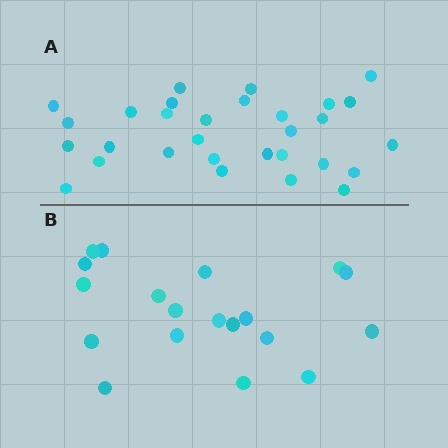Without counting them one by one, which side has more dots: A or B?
Region A (the top region) has more dots.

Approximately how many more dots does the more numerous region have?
Region A has roughly 12 or so more dots than region B.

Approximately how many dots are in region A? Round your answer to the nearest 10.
About 30 dots.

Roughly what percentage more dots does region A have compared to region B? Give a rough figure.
About 60% more.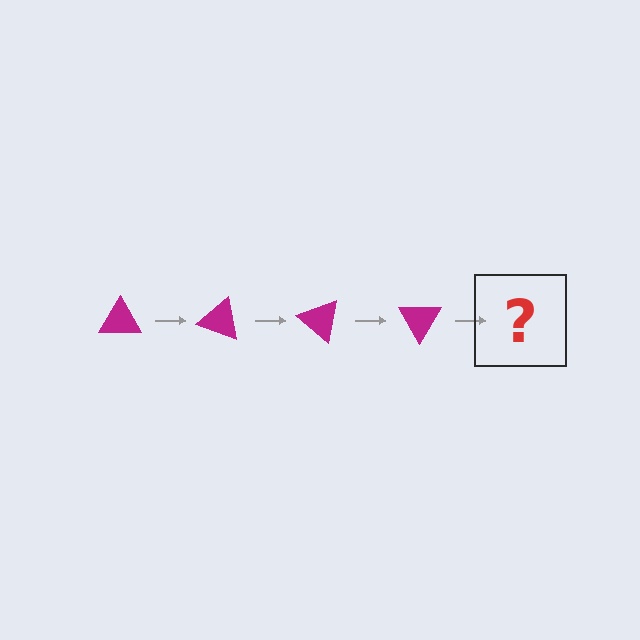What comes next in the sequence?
The next element should be a magenta triangle rotated 80 degrees.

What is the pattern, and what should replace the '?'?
The pattern is that the triangle rotates 20 degrees each step. The '?' should be a magenta triangle rotated 80 degrees.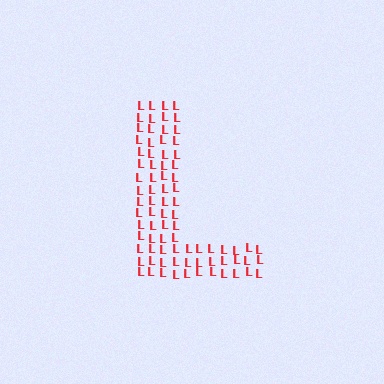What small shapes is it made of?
It is made of small letter L's.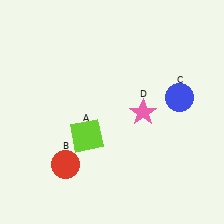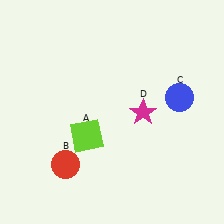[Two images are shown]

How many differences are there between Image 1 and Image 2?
There is 1 difference between the two images.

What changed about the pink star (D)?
In Image 1, D is pink. In Image 2, it changed to magenta.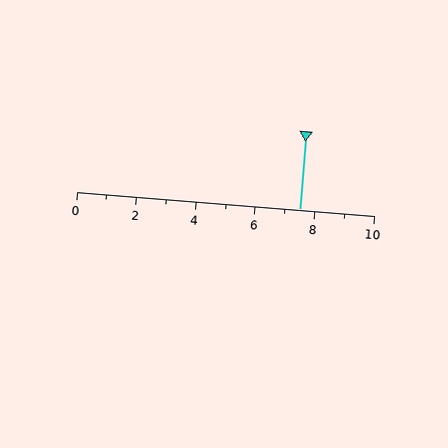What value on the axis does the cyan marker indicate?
The marker indicates approximately 7.5.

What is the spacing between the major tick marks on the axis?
The major ticks are spaced 2 apart.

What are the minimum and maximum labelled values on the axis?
The axis runs from 0 to 10.